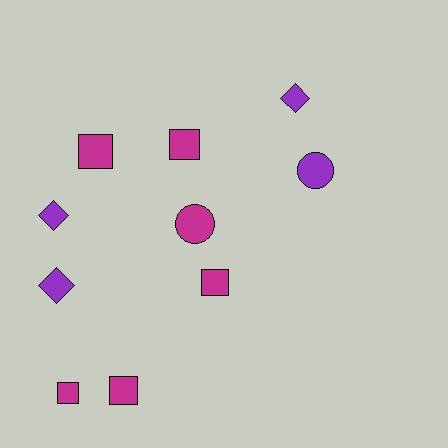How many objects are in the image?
There are 10 objects.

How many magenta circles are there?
There is 1 magenta circle.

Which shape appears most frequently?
Square, with 5 objects.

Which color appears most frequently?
Magenta, with 6 objects.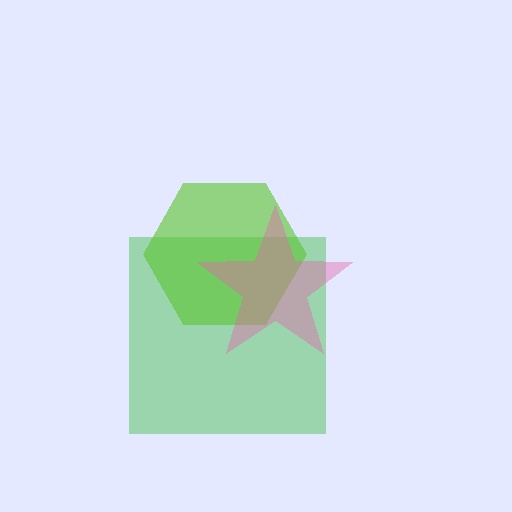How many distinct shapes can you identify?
There are 3 distinct shapes: a green square, a lime hexagon, a pink star.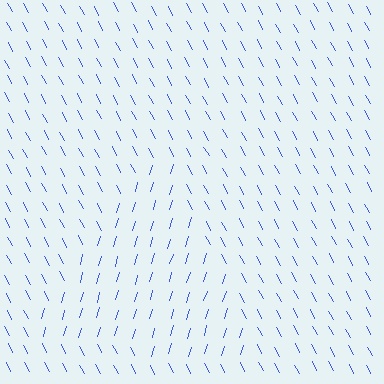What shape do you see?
I see a triangle.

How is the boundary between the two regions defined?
The boundary is defined purely by a change in line orientation (approximately 45 degrees difference). All lines are the same color and thickness.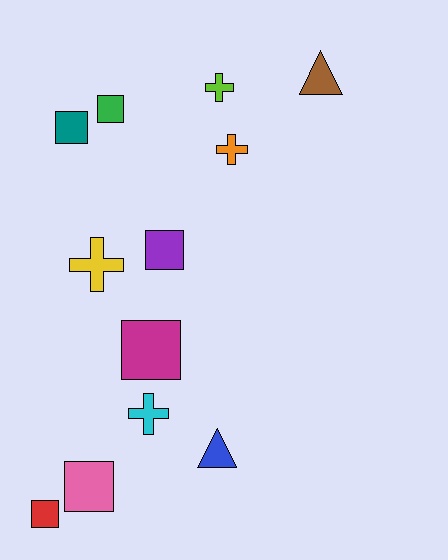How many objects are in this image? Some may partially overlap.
There are 12 objects.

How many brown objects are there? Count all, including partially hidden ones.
There is 1 brown object.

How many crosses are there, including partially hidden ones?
There are 4 crosses.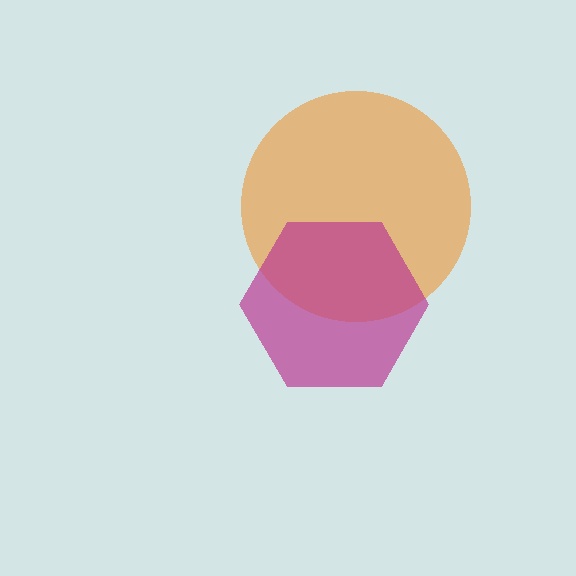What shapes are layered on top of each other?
The layered shapes are: an orange circle, a magenta hexagon.